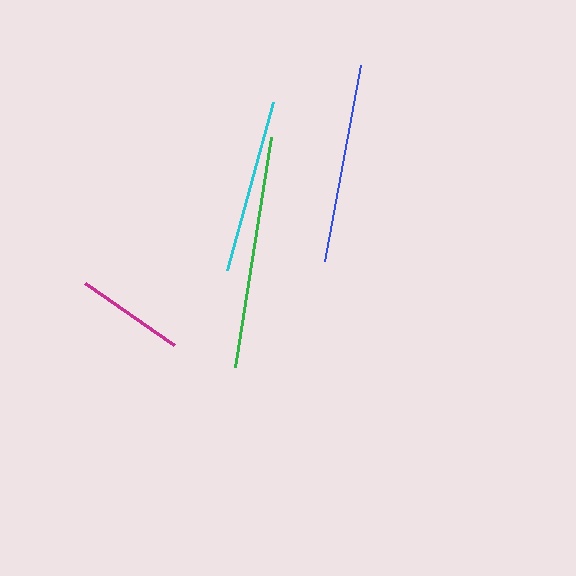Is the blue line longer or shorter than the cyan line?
The blue line is longer than the cyan line.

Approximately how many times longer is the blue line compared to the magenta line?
The blue line is approximately 1.8 times the length of the magenta line.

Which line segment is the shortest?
The magenta line is the shortest at approximately 108 pixels.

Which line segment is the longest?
The green line is the longest at approximately 233 pixels.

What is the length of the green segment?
The green segment is approximately 233 pixels long.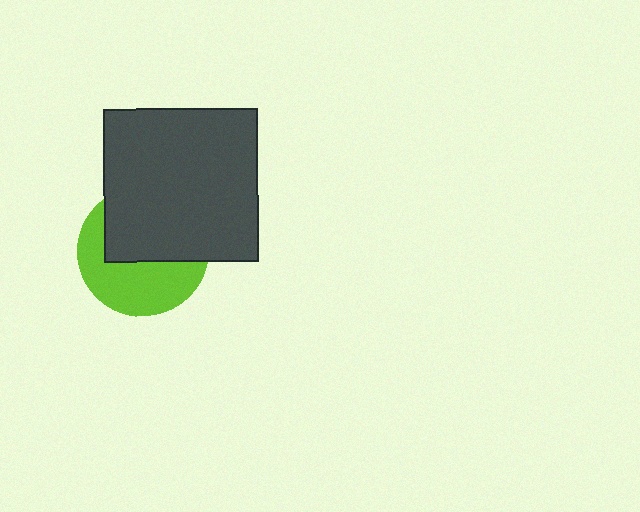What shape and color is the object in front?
The object in front is a dark gray square.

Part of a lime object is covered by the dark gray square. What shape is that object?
It is a circle.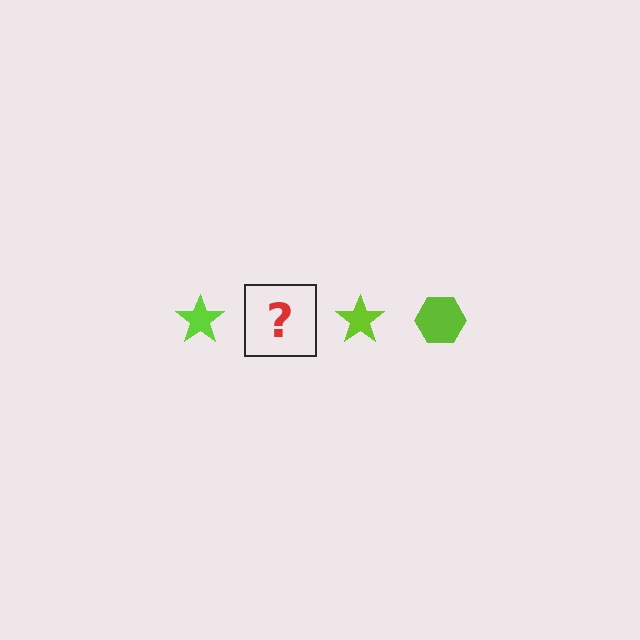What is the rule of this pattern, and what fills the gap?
The rule is that the pattern cycles through star, hexagon shapes in lime. The gap should be filled with a lime hexagon.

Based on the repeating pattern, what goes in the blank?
The blank should be a lime hexagon.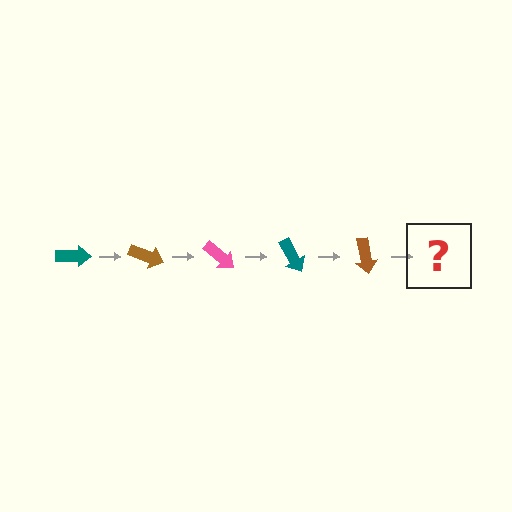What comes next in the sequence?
The next element should be a pink arrow, rotated 100 degrees from the start.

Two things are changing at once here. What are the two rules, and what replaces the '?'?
The two rules are that it rotates 20 degrees each step and the color cycles through teal, brown, and pink. The '?' should be a pink arrow, rotated 100 degrees from the start.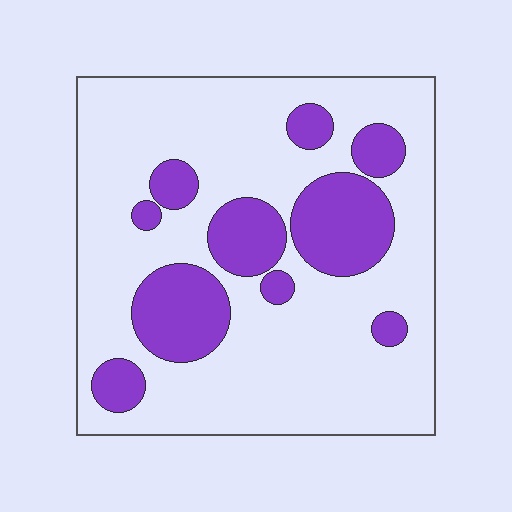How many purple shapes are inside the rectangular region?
10.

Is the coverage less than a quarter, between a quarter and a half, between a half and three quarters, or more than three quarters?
Between a quarter and a half.